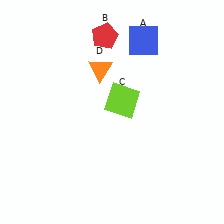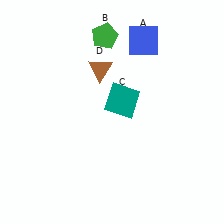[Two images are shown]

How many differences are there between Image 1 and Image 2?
There are 3 differences between the two images.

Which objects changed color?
B changed from red to green. C changed from lime to teal. D changed from orange to brown.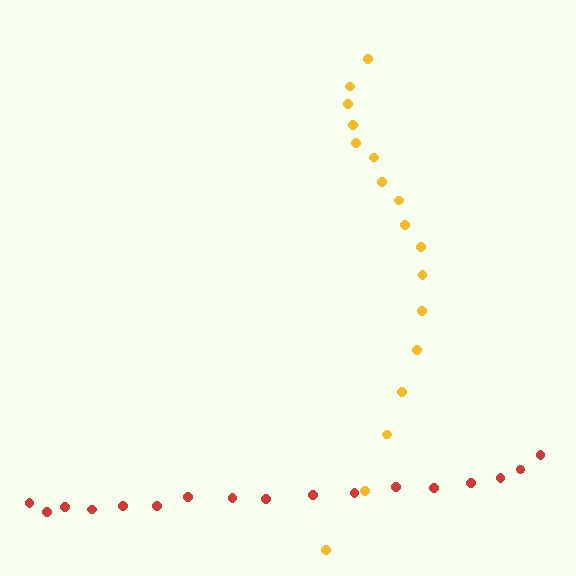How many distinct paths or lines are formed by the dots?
There are 2 distinct paths.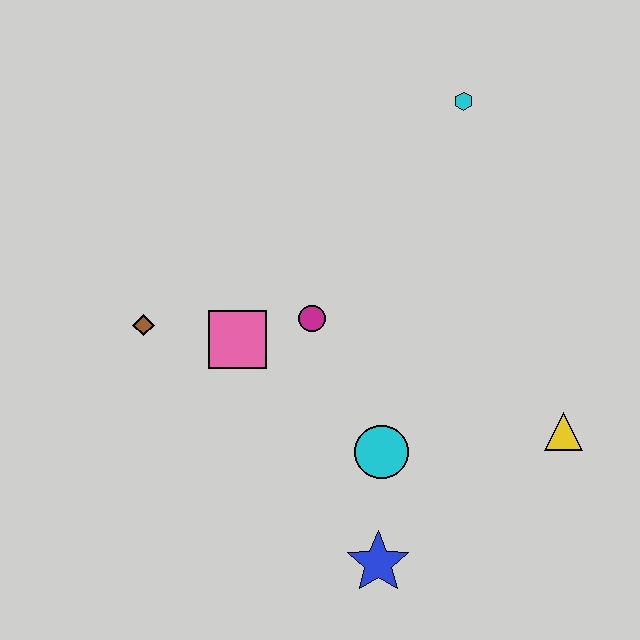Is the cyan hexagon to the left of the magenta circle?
No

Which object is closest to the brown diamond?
The pink square is closest to the brown diamond.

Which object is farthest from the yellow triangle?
The brown diamond is farthest from the yellow triangle.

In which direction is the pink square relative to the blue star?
The pink square is above the blue star.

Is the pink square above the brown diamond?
No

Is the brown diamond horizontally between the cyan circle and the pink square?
No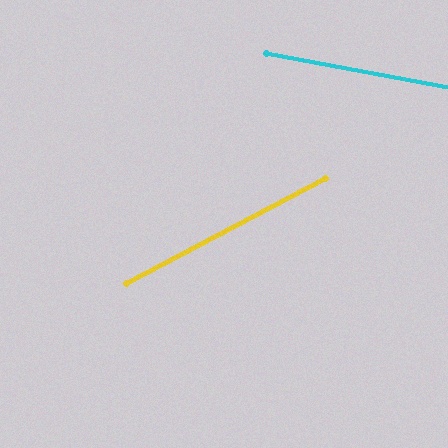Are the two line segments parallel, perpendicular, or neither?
Neither parallel nor perpendicular — they differ by about 38°.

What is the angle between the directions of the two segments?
Approximately 38 degrees.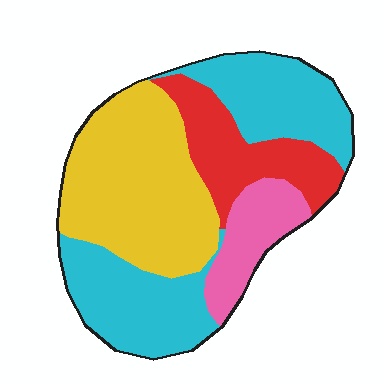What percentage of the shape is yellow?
Yellow takes up about one third (1/3) of the shape.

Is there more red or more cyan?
Cyan.